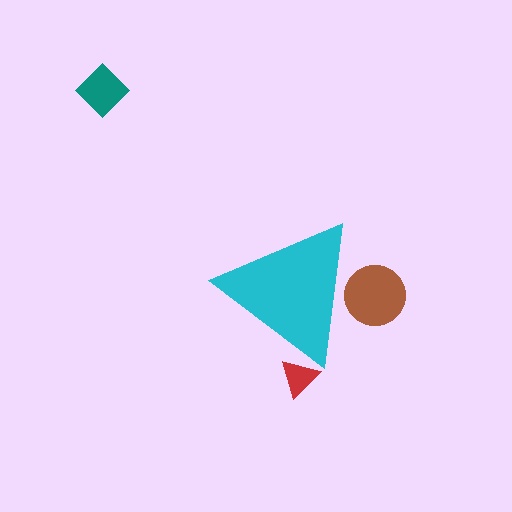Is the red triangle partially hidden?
Yes, the red triangle is partially hidden behind the cyan triangle.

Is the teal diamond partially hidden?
No, the teal diamond is fully visible.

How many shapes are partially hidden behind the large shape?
2 shapes are partially hidden.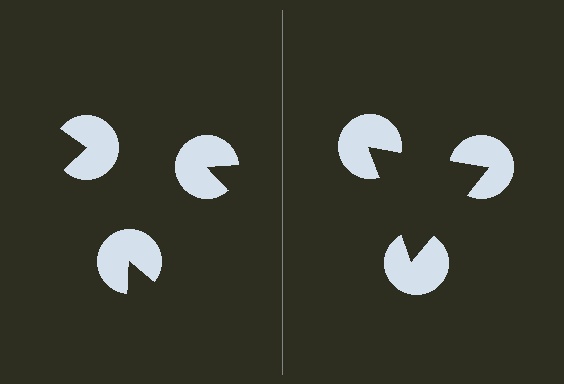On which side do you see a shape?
An illusory triangle appears on the right side. On the left side the wedge cuts are rotated, so no coherent shape forms.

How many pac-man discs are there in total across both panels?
6 — 3 on each side.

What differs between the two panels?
The pac-man discs are positioned identically on both sides; only the wedge orientations differ. On the right they align to a triangle; on the left they are misaligned.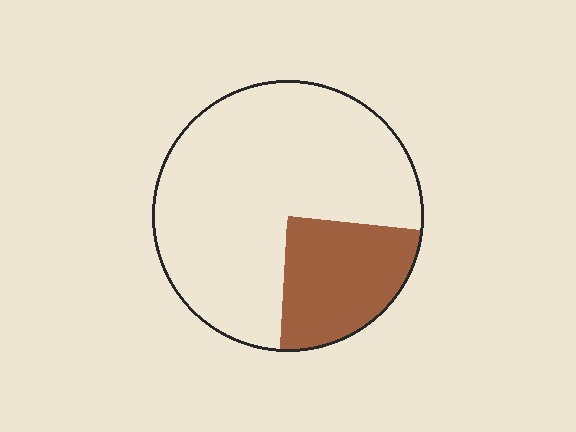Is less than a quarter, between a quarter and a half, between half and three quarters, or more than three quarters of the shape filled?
Less than a quarter.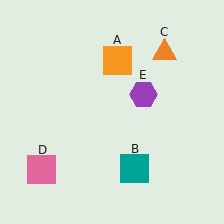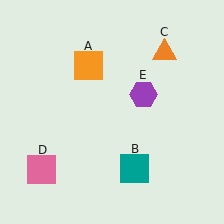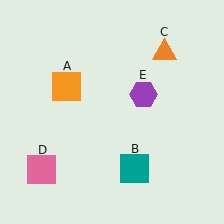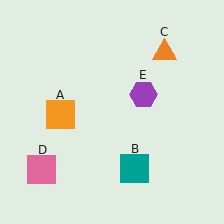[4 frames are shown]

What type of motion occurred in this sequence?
The orange square (object A) rotated counterclockwise around the center of the scene.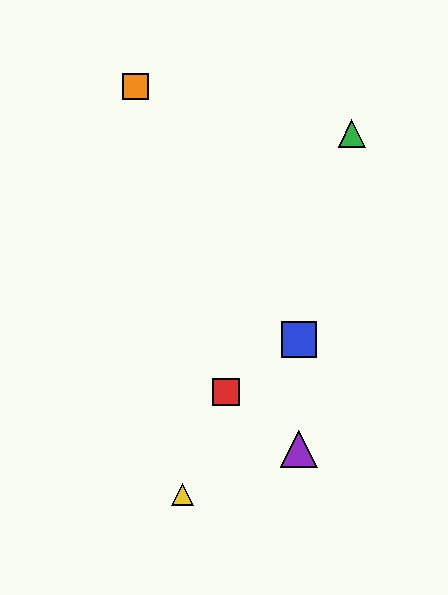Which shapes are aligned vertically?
The blue square, the purple triangle are aligned vertically.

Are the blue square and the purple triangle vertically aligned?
Yes, both are at x≈299.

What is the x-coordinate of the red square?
The red square is at x≈226.